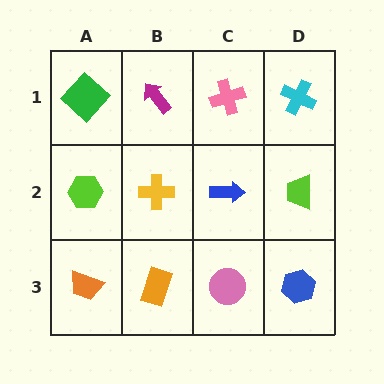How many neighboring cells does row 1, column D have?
2.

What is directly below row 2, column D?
A blue hexagon.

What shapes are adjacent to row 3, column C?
A blue arrow (row 2, column C), an orange rectangle (row 3, column B), a blue hexagon (row 3, column D).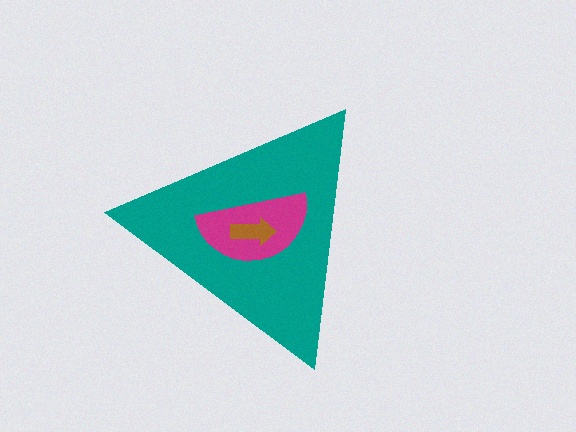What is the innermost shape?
The brown arrow.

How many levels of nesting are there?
3.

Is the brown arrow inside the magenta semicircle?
Yes.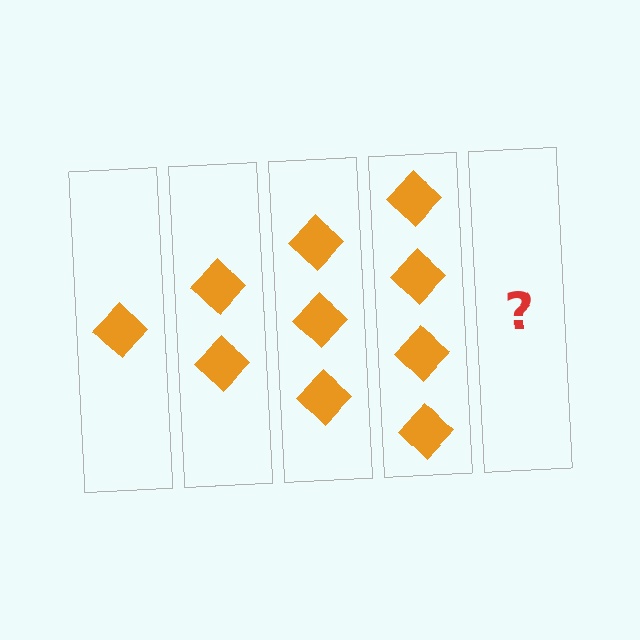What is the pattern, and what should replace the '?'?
The pattern is that each step adds one more diamond. The '?' should be 5 diamonds.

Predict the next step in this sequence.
The next step is 5 diamonds.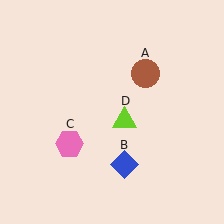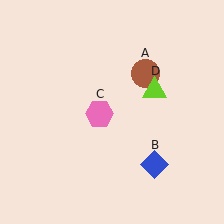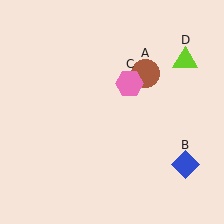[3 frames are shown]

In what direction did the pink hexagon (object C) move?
The pink hexagon (object C) moved up and to the right.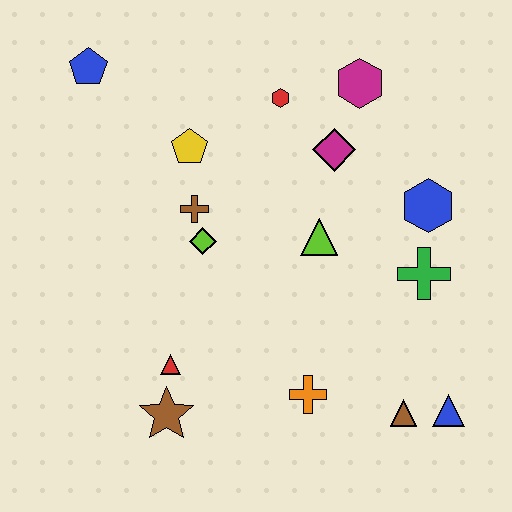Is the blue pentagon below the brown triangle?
No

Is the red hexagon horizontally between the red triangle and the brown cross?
No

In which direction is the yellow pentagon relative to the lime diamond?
The yellow pentagon is above the lime diamond.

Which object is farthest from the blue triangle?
The blue pentagon is farthest from the blue triangle.